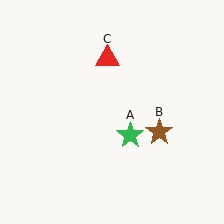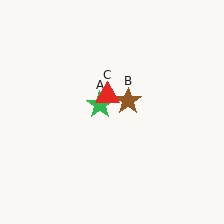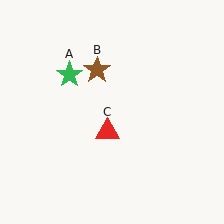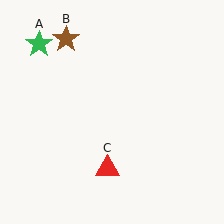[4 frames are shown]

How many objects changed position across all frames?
3 objects changed position: green star (object A), brown star (object B), red triangle (object C).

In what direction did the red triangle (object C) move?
The red triangle (object C) moved down.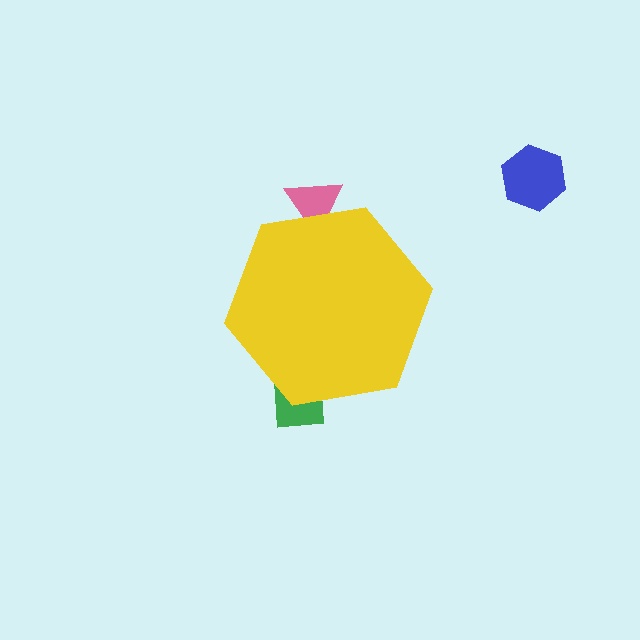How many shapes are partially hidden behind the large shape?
2 shapes are partially hidden.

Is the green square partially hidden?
Yes, the green square is partially hidden behind the yellow hexagon.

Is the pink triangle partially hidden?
Yes, the pink triangle is partially hidden behind the yellow hexagon.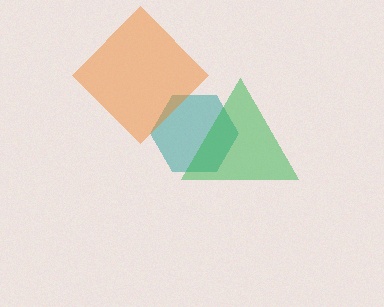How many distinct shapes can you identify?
There are 3 distinct shapes: a teal hexagon, an orange diamond, a green triangle.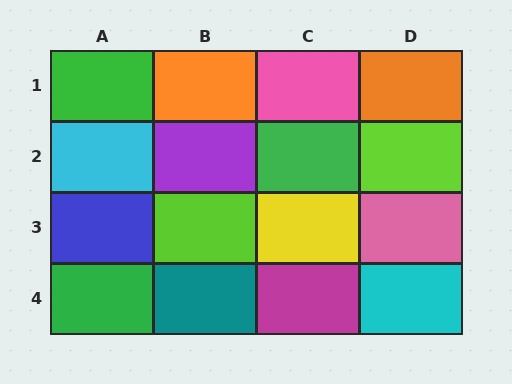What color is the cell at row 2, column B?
Purple.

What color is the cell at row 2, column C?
Green.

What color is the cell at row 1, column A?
Green.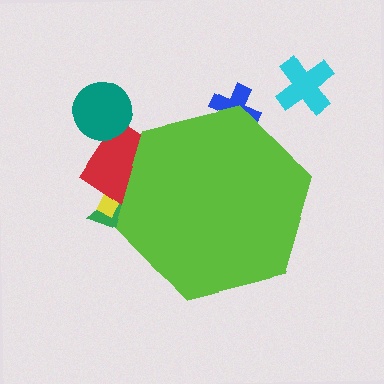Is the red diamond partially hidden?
Yes, the red diamond is partially hidden behind the lime hexagon.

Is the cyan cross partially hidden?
No, the cyan cross is fully visible.